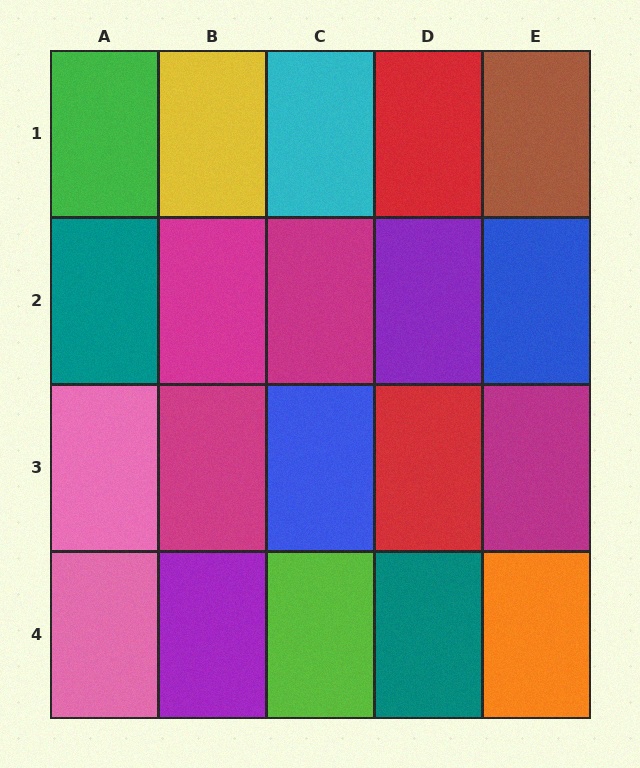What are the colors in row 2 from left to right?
Teal, magenta, magenta, purple, blue.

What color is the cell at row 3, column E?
Magenta.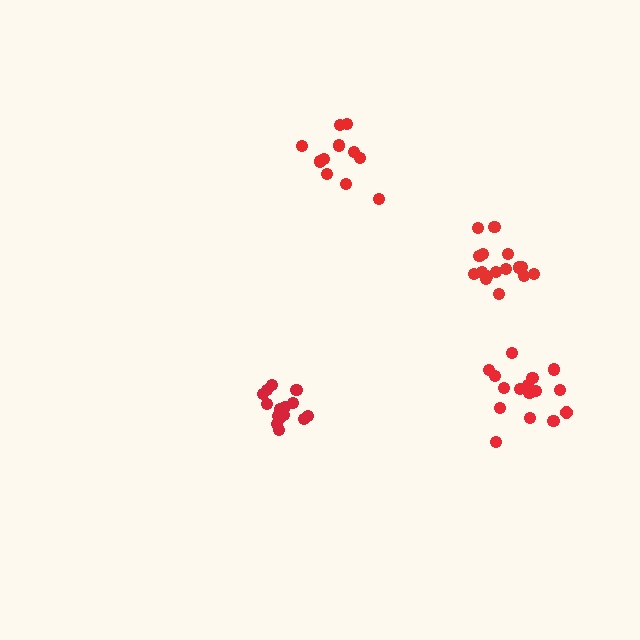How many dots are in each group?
Group 1: 16 dots, Group 2: 16 dots, Group 3: 11 dots, Group 4: 16 dots (59 total).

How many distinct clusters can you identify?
There are 4 distinct clusters.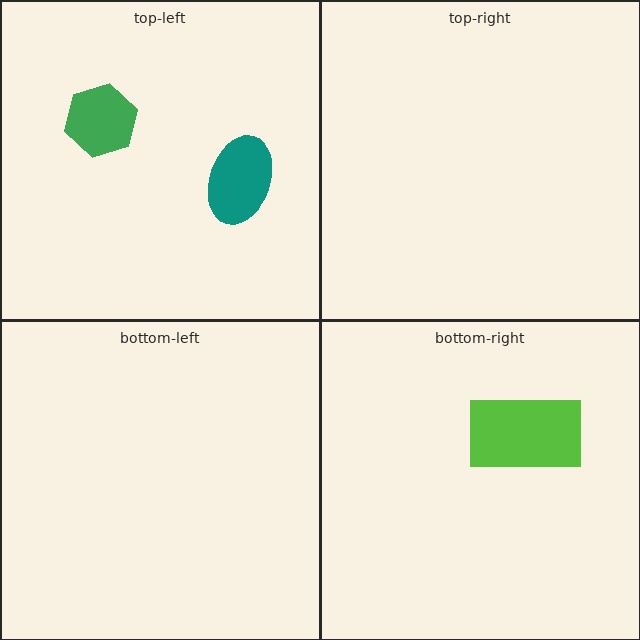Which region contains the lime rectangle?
The bottom-right region.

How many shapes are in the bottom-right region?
1.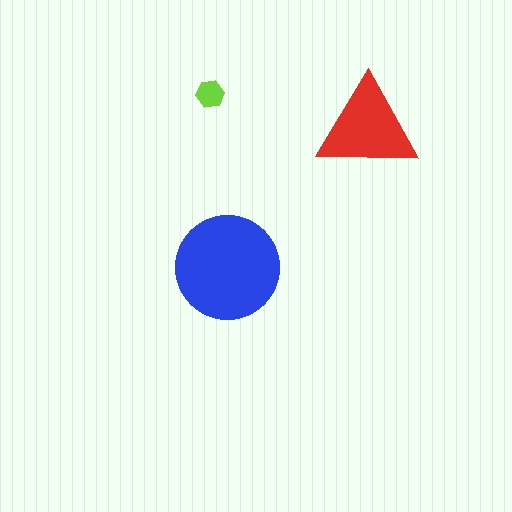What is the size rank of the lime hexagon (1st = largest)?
3rd.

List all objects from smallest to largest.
The lime hexagon, the red triangle, the blue circle.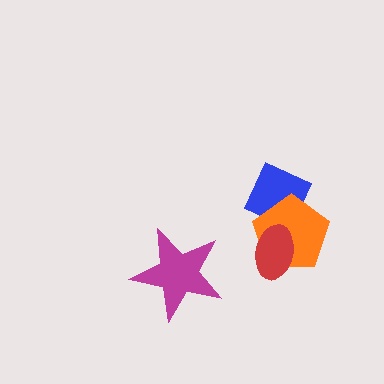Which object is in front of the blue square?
The orange pentagon is in front of the blue square.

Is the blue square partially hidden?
Yes, it is partially covered by another shape.